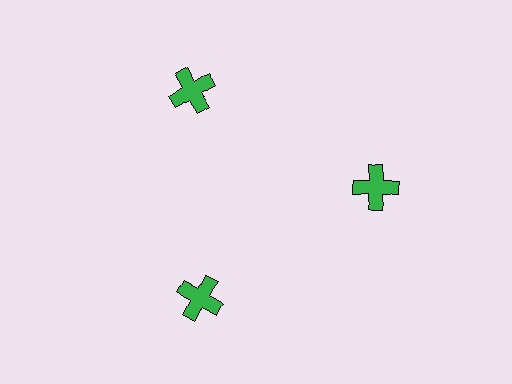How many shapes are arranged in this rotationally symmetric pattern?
There are 3 shapes, arranged in 3 groups of 1.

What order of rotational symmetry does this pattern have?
This pattern has 3-fold rotational symmetry.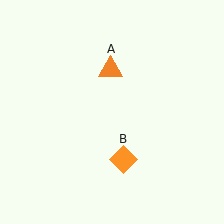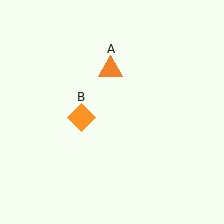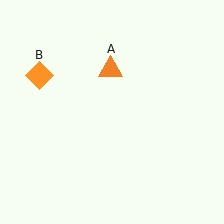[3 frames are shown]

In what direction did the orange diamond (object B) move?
The orange diamond (object B) moved up and to the left.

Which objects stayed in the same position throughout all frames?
Orange triangle (object A) remained stationary.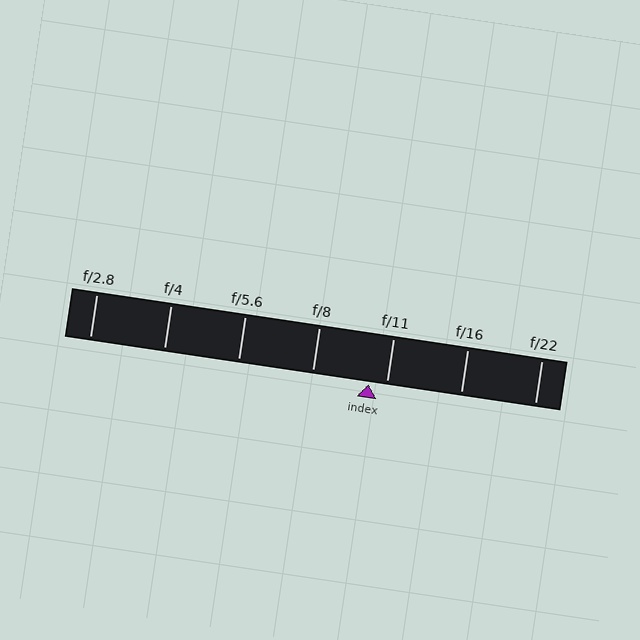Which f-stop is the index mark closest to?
The index mark is closest to f/11.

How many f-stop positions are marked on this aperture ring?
There are 7 f-stop positions marked.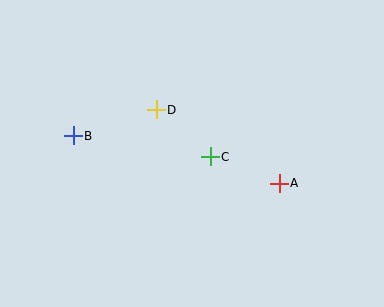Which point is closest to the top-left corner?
Point B is closest to the top-left corner.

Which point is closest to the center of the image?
Point C at (210, 157) is closest to the center.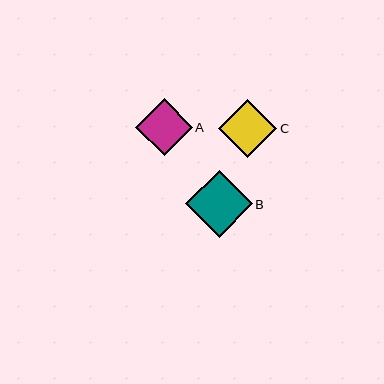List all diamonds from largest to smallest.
From largest to smallest: B, C, A.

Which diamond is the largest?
Diamond B is the largest with a size of approximately 66 pixels.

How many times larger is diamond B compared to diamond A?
Diamond B is approximately 1.2 times the size of diamond A.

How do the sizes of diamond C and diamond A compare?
Diamond C and diamond A are approximately the same size.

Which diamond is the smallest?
Diamond A is the smallest with a size of approximately 56 pixels.